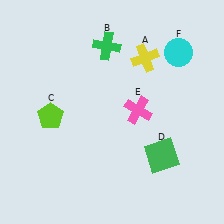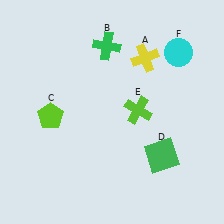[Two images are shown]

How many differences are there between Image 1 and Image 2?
There is 1 difference between the two images.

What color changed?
The cross (E) changed from pink in Image 1 to lime in Image 2.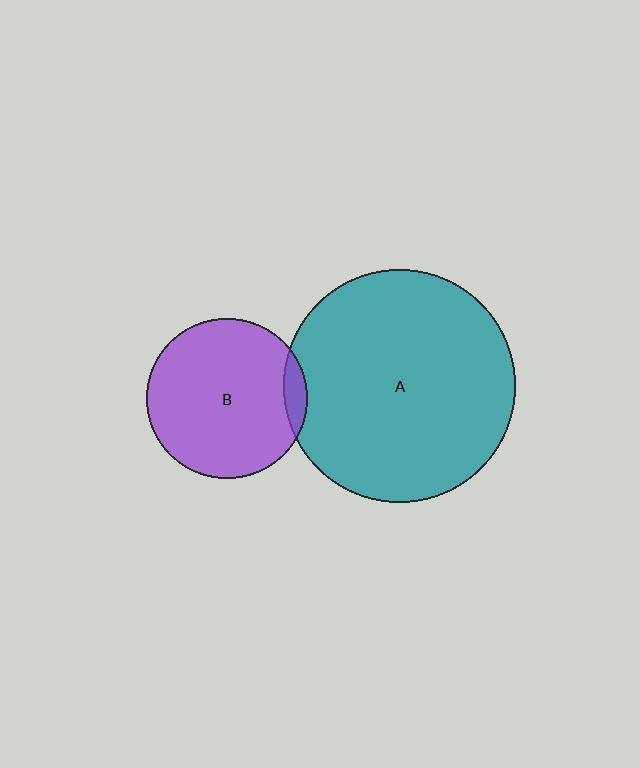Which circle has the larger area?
Circle A (teal).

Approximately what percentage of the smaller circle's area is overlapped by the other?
Approximately 5%.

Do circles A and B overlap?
Yes.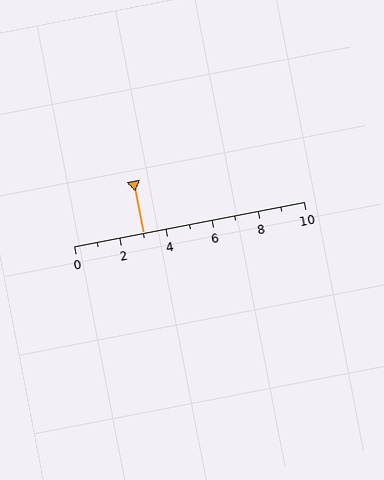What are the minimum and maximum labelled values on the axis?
The axis runs from 0 to 10.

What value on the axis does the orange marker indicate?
The marker indicates approximately 3.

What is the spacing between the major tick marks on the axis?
The major ticks are spaced 2 apart.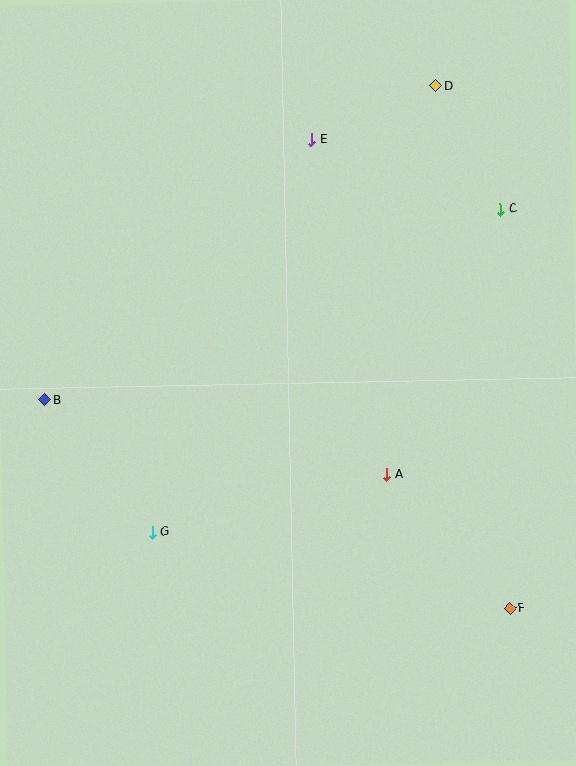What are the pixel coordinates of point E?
Point E is at (312, 140).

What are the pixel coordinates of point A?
Point A is at (387, 474).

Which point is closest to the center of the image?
Point A at (387, 474) is closest to the center.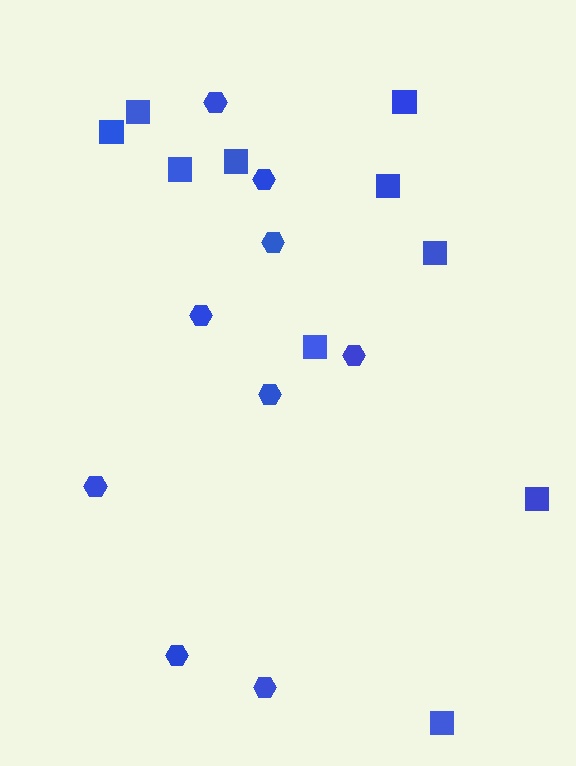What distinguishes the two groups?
There are 2 groups: one group of squares (10) and one group of hexagons (9).